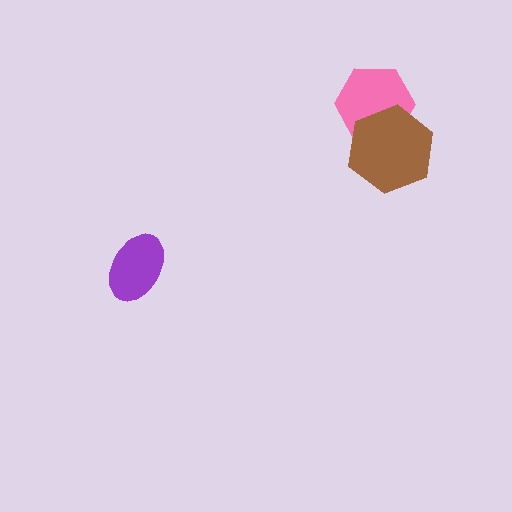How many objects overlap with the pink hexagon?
1 object overlaps with the pink hexagon.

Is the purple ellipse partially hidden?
No, no other shape covers it.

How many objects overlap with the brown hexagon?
1 object overlaps with the brown hexagon.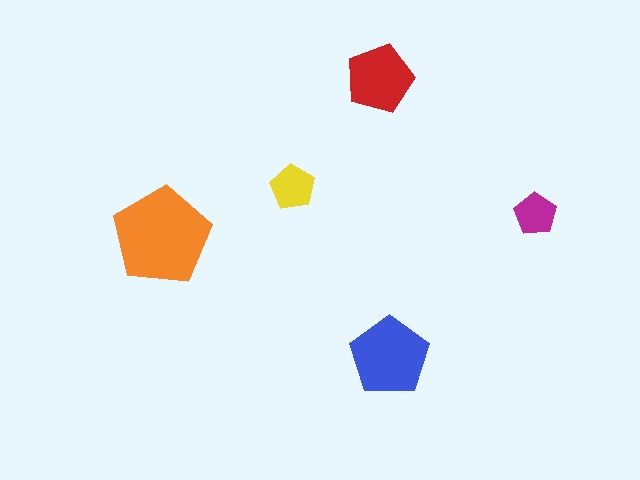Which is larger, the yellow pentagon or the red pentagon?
The red one.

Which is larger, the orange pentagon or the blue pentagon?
The orange one.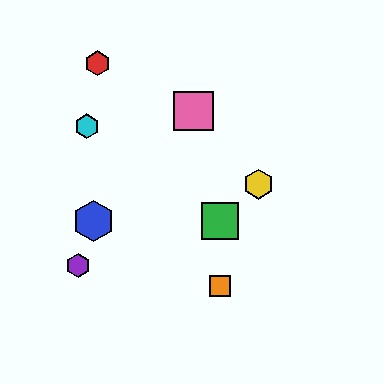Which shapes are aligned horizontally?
The blue hexagon, the green square are aligned horizontally.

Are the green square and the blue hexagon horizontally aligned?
Yes, both are at y≈221.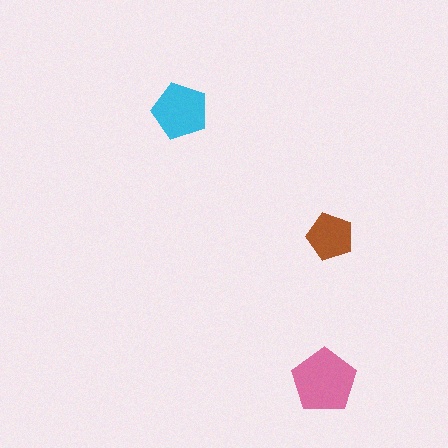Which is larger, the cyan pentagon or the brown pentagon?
The cyan one.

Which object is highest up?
The cyan pentagon is topmost.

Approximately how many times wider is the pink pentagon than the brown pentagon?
About 1.5 times wider.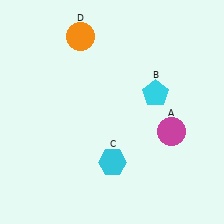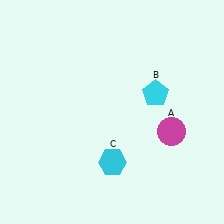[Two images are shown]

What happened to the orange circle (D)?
The orange circle (D) was removed in Image 2. It was in the top-left area of Image 1.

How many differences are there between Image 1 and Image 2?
There is 1 difference between the two images.